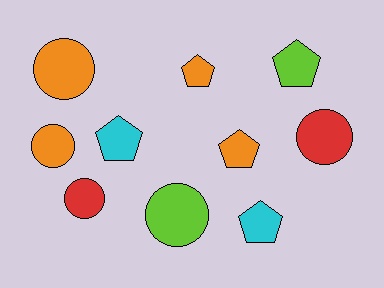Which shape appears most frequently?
Circle, with 5 objects.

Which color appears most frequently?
Orange, with 4 objects.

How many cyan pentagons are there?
There are 2 cyan pentagons.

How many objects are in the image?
There are 10 objects.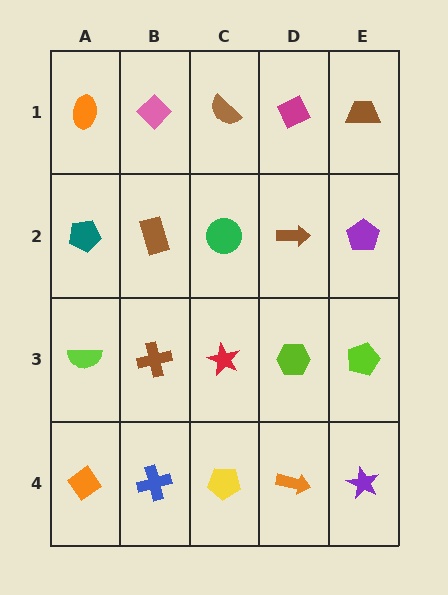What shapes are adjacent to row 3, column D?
A brown arrow (row 2, column D), an orange arrow (row 4, column D), a red star (row 3, column C), a lime pentagon (row 3, column E).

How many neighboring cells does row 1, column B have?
3.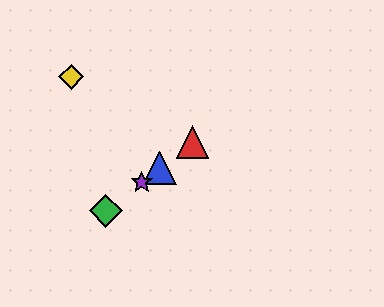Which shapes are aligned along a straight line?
The red triangle, the blue triangle, the green diamond, the purple star are aligned along a straight line.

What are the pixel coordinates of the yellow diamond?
The yellow diamond is at (71, 77).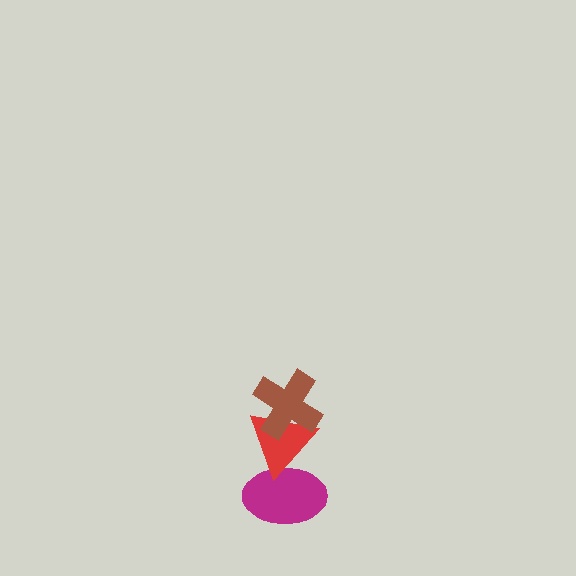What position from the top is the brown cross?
The brown cross is 1st from the top.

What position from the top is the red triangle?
The red triangle is 2nd from the top.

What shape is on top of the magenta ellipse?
The red triangle is on top of the magenta ellipse.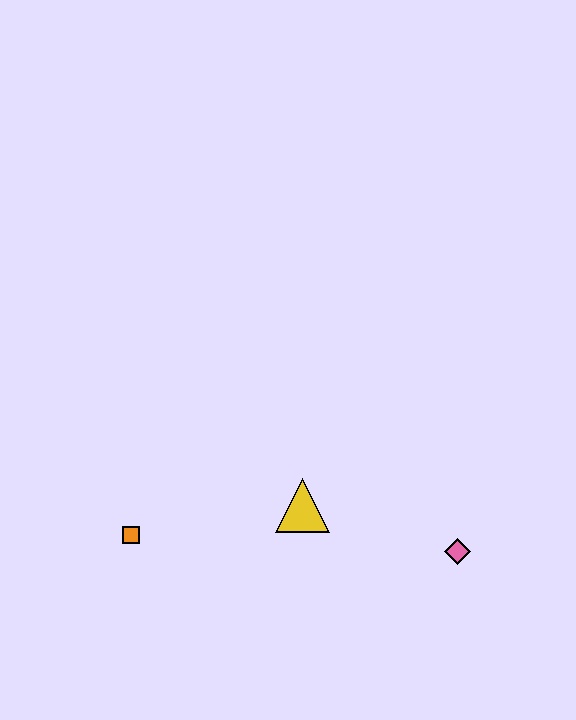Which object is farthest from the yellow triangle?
The orange square is farthest from the yellow triangle.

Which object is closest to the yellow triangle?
The pink diamond is closest to the yellow triangle.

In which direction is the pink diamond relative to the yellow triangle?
The pink diamond is to the right of the yellow triangle.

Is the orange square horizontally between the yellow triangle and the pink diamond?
No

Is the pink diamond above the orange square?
No